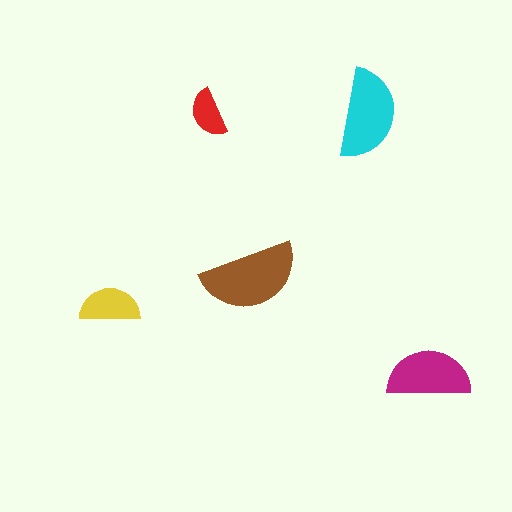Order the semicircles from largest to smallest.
the brown one, the cyan one, the magenta one, the yellow one, the red one.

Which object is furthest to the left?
The yellow semicircle is leftmost.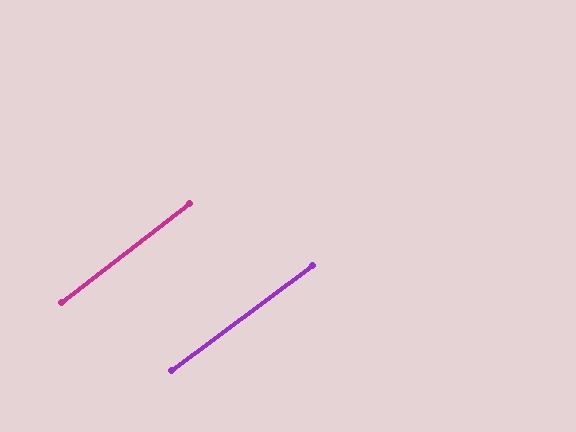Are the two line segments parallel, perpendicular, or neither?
Parallel — their directions differ by only 0.8°.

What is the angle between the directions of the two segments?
Approximately 1 degree.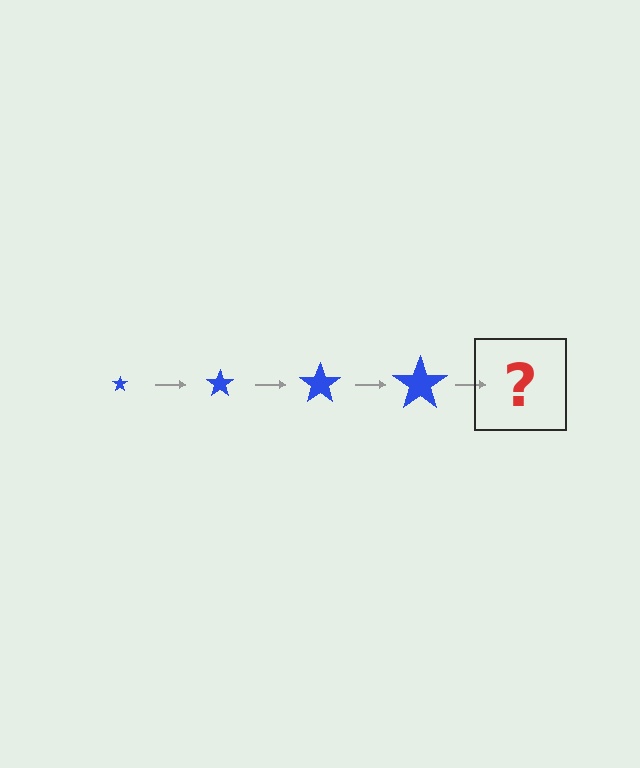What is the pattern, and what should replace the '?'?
The pattern is that the star gets progressively larger each step. The '?' should be a blue star, larger than the previous one.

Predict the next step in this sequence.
The next step is a blue star, larger than the previous one.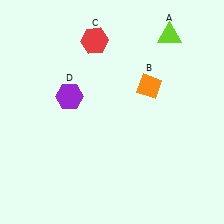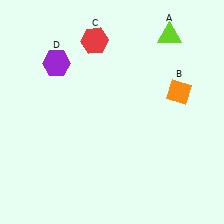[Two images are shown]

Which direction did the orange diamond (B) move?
The orange diamond (B) moved right.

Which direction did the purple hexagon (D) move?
The purple hexagon (D) moved up.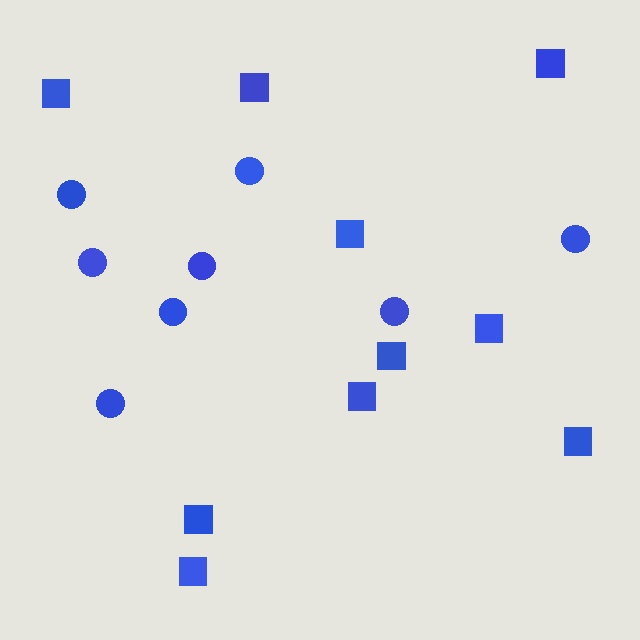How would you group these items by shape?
There are 2 groups: one group of squares (10) and one group of circles (8).